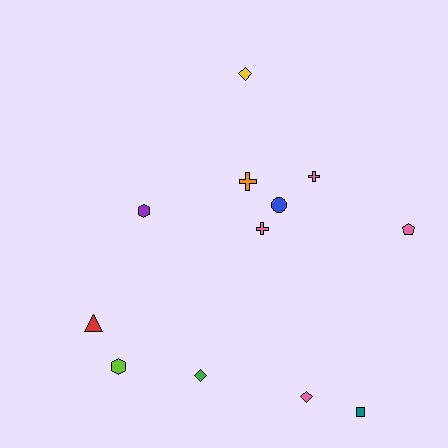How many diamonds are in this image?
There are 3 diamonds.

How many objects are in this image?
There are 12 objects.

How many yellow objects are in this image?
There is 1 yellow object.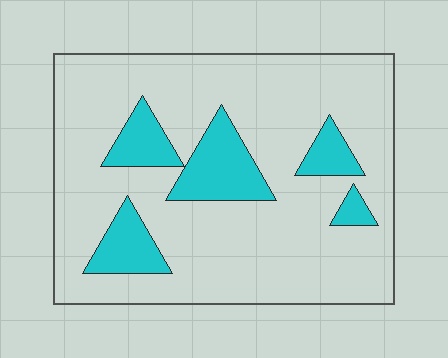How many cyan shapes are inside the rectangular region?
5.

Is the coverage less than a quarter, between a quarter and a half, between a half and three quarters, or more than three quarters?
Less than a quarter.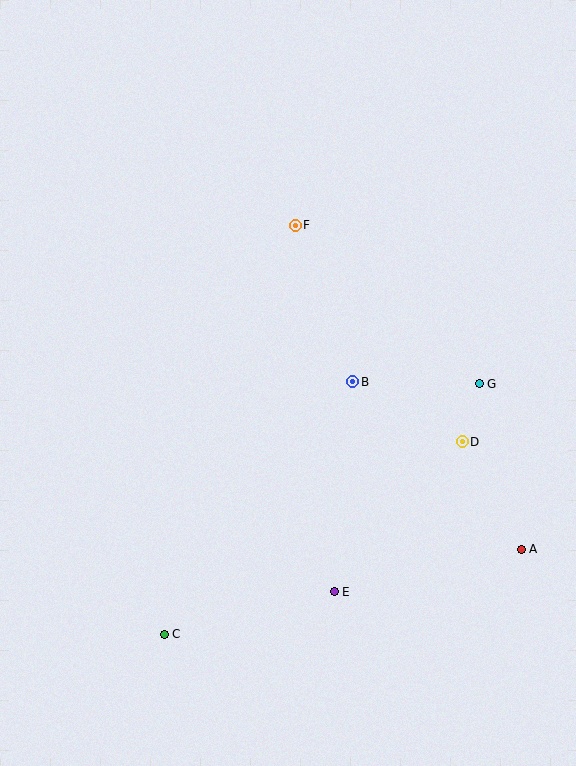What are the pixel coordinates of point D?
Point D is at (462, 442).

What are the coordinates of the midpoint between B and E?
The midpoint between B and E is at (344, 487).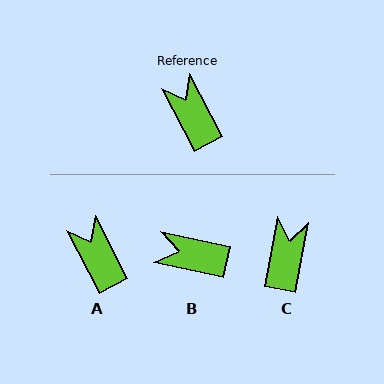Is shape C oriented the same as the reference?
No, it is off by about 38 degrees.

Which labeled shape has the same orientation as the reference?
A.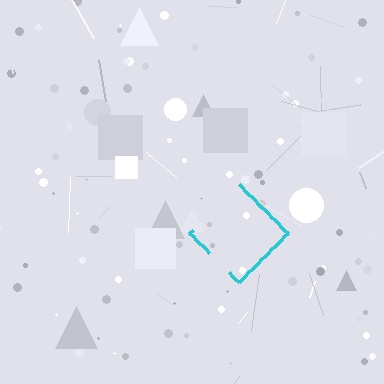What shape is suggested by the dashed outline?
The dashed outline suggests a diamond.